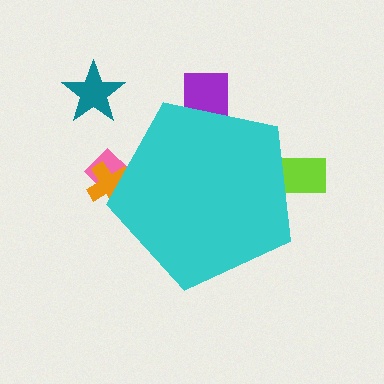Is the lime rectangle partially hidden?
Yes, the lime rectangle is partially hidden behind the cyan pentagon.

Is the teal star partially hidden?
No, the teal star is fully visible.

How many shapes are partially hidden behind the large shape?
4 shapes are partially hidden.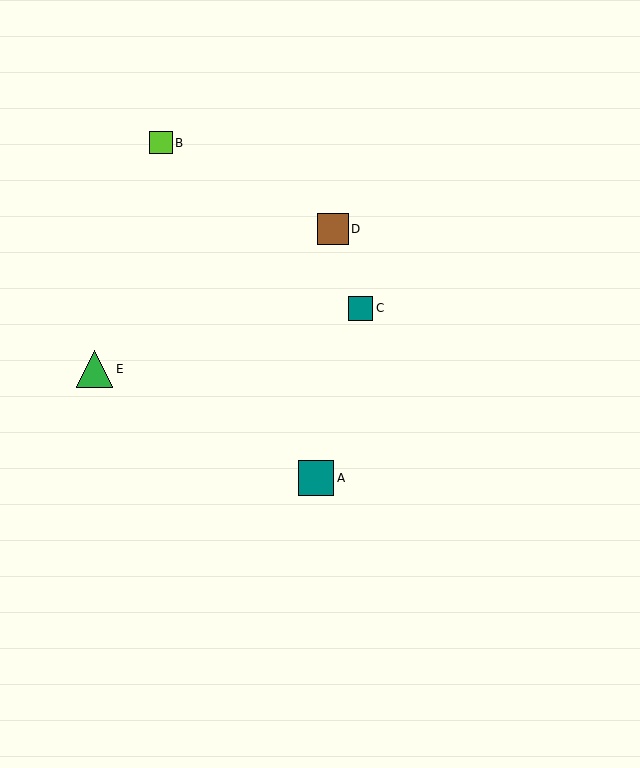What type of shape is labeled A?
Shape A is a teal square.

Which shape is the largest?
The green triangle (labeled E) is the largest.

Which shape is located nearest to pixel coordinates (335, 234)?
The brown square (labeled D) at (333, 229) is nearest to that location.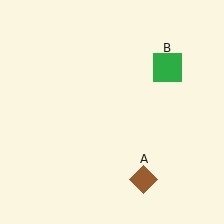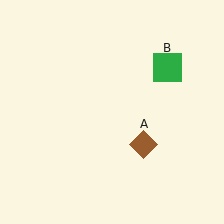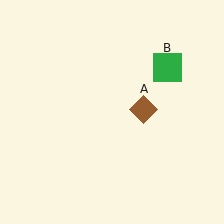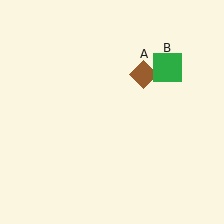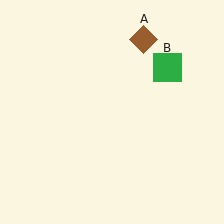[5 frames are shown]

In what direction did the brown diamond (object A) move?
The brown diamond (object A) moved up.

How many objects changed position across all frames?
1 object changed position: brown diamond (object A).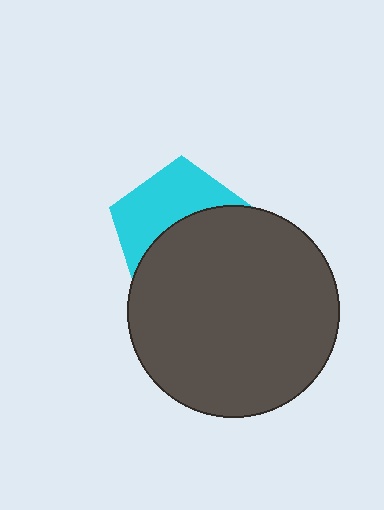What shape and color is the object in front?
The object in front is a dark gray circle.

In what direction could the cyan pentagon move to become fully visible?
The cyan pentagon could move up. That would shift it out from behind the dark gray circle entirely.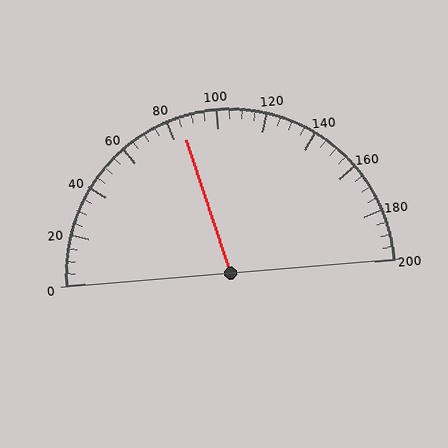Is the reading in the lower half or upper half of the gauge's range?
The reading is in the lower half of the range (0 to 200).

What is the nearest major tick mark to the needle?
The nearest major tick mark is 80.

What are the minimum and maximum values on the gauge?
The gauge ranges from 0 to 200.